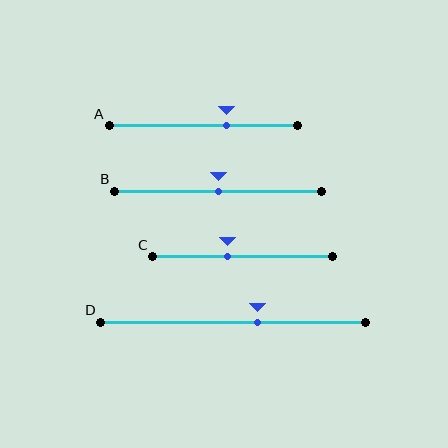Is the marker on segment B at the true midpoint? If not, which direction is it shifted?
Yes, the marker on segment B is at the true midpoint.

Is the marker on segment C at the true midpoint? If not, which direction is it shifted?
No, the marker on segment C is shifted to the left by about 8% of the segment length.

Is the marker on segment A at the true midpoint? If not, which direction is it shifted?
No, the marker on segment A is shifted to the right by about 12% of the segment length.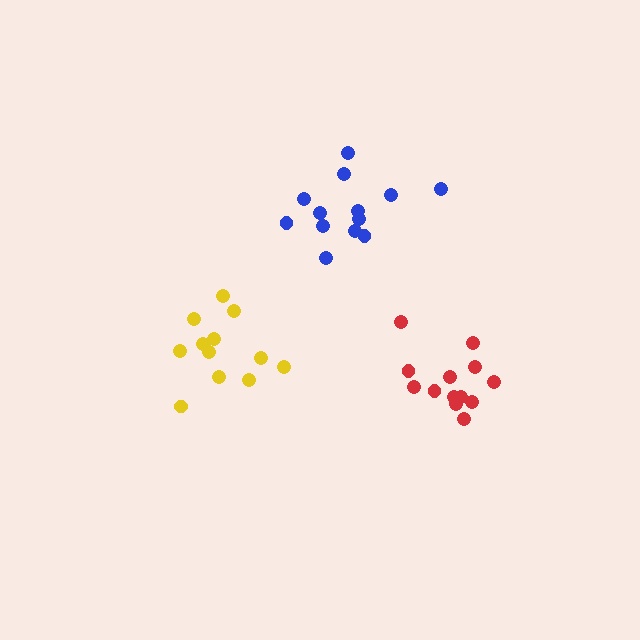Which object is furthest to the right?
The red cluster is rightmost.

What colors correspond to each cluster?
The clusters are colored: yellow, red, blue.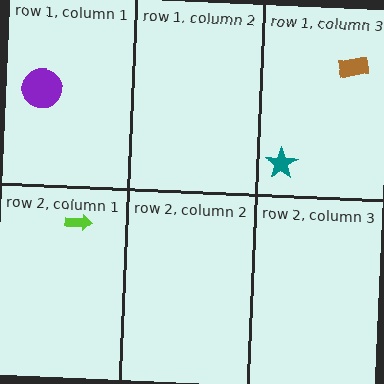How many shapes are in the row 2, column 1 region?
1.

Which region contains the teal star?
The row 1, column 3 region.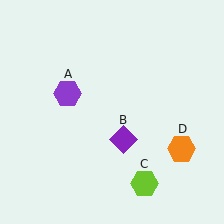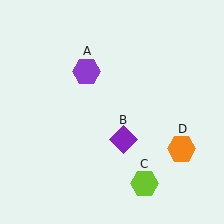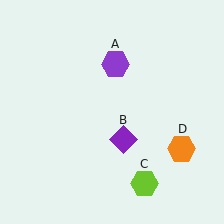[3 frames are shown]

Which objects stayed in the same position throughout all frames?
Purple diamond (object B) and lime hexagon (object C) and orange hexagon (object D) remained stationary.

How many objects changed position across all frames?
1 object changed position: purple hexagon (object A).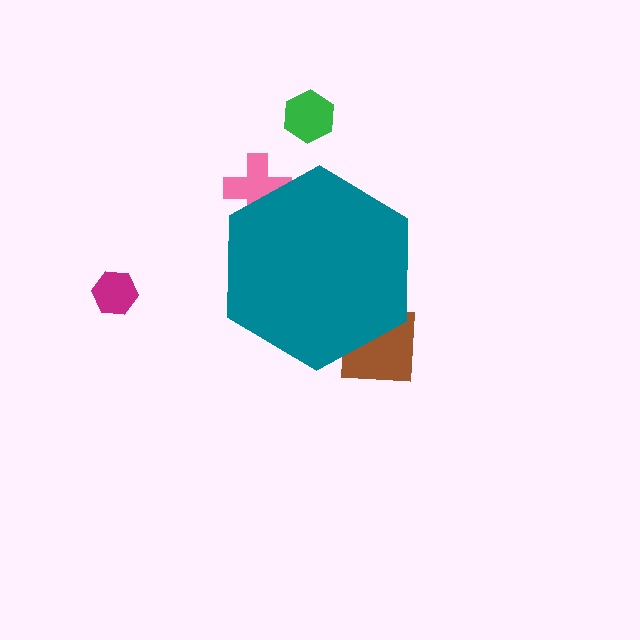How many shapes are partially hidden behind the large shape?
2 shapes are partially hidden.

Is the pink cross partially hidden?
Yes, the pink cross is partially hidden behind the teal hexagon.